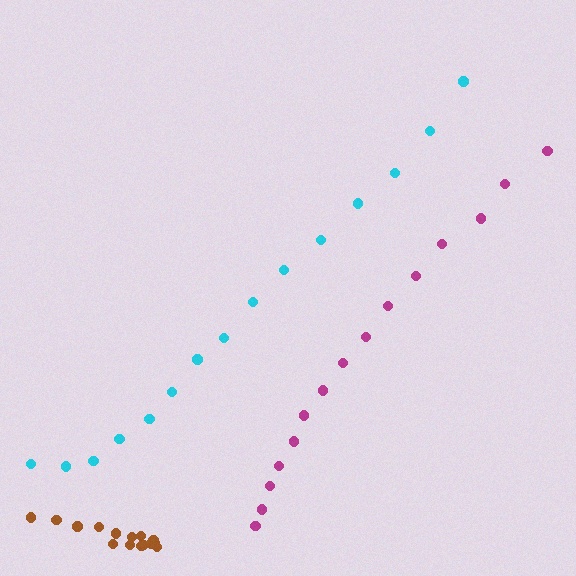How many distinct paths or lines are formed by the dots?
There are 3 distinct paths.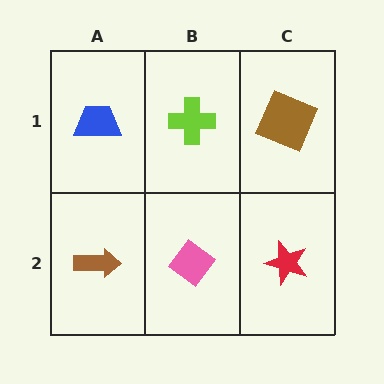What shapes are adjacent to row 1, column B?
A pink diamond (row 2, column B), a blue trapezoid (row 1, column A), a brown square (row 1, column C).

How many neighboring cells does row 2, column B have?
3.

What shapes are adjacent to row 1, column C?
A red star (row 2, column C), a lime cross (row 1, column B).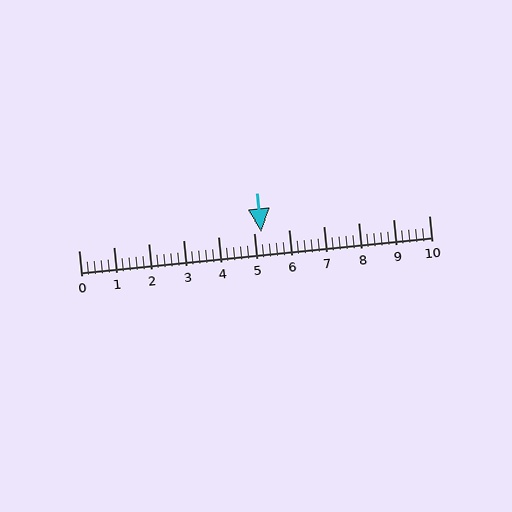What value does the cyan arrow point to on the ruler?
The cyan arrow points to approximately 5.2.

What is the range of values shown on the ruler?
The ruler shows values from 0 to 10.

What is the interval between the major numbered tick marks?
The major tick marks are spaced 1 units apart.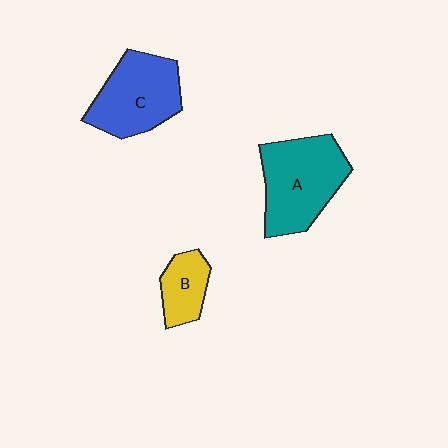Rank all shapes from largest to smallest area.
From largest to smallest: A (teal), C (blue), B (yellow).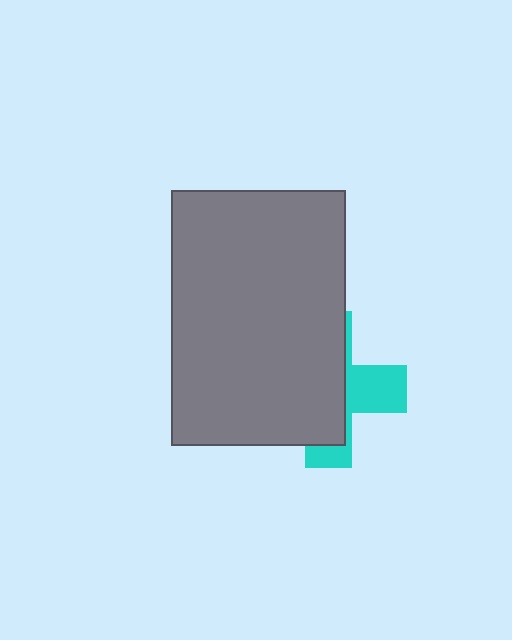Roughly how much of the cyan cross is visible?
A small part of it is visible (roughly 36%).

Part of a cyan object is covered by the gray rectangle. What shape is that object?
It is a cross.